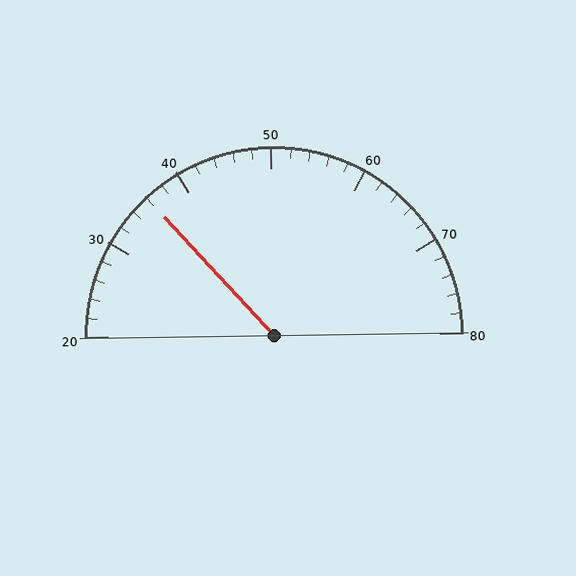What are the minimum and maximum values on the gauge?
The gauge ranges from 20 to 80.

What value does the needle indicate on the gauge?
The needle indicates approximately 36.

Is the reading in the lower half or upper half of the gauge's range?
The reading is in the lower half of the range (20 to 80).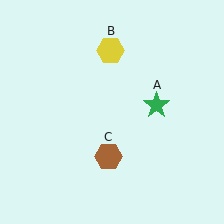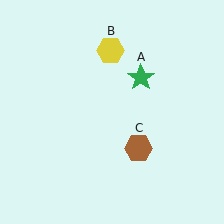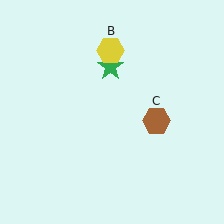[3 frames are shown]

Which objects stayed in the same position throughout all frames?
Yellow hexagon (object B) remained stationary.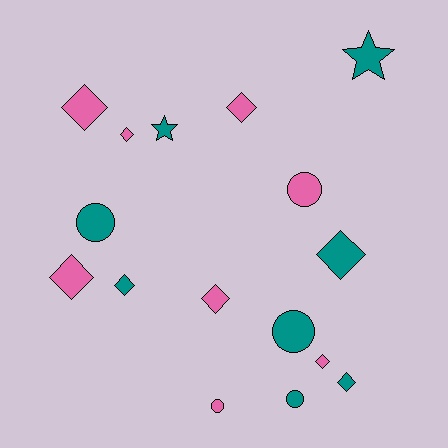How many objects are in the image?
There are 16 objects.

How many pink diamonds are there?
There are 6 pink diamonds.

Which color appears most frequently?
Pink, with 8 objects.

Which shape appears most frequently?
Diamond, with 9 objects.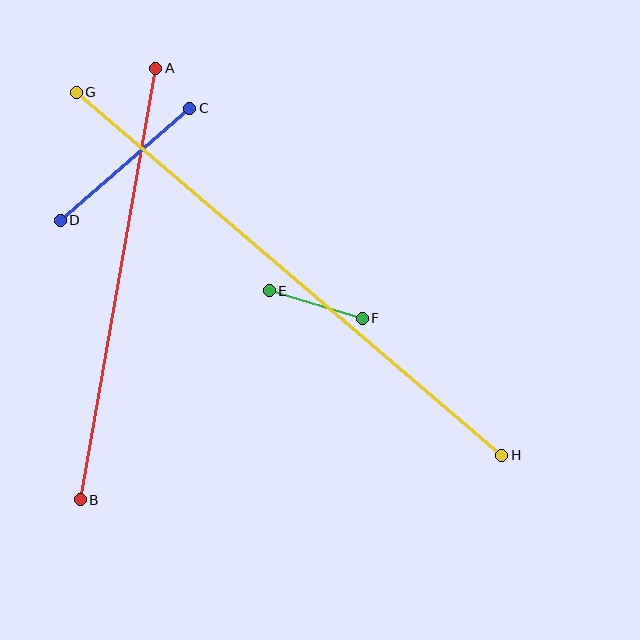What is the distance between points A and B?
The distance is approximately 438 pixels.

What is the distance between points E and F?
The distance is approximately 97 pixels.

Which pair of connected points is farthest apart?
Points G and H are farthest apart.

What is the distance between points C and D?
The distance is approximately 172 pixels.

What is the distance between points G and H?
The distance is approximately 559 pixels.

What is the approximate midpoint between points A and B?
The midpoint is at approximately (118, 284) pixels.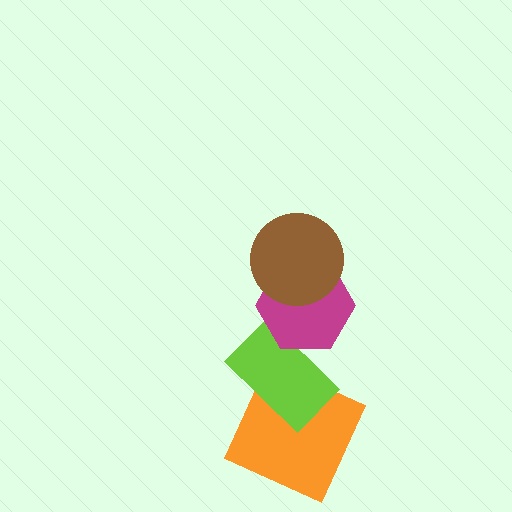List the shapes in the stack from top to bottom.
From top to bottom: the brown circle, the magenta hexagon, the lime rectangle, the orange square.